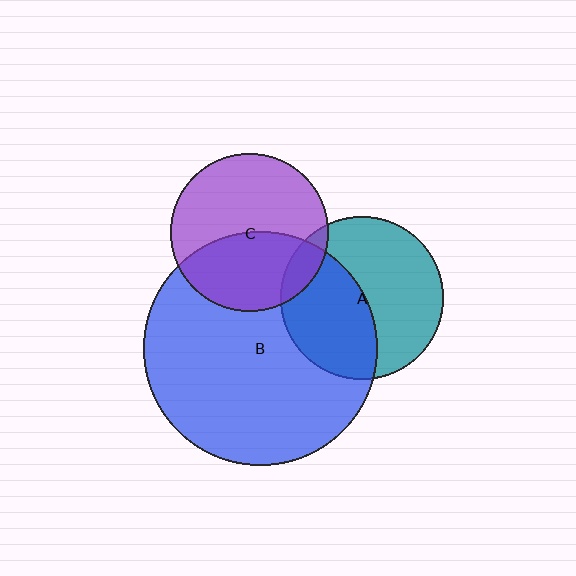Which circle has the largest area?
Circle B (blue).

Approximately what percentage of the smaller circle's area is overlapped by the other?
Approximately 10%.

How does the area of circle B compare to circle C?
Approximately 2.2 times.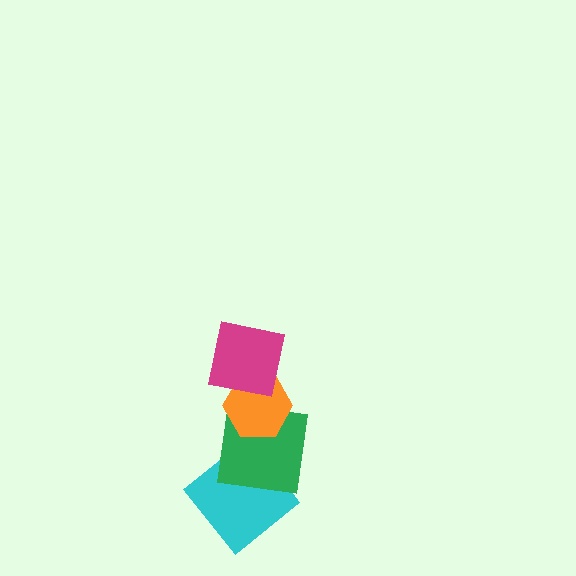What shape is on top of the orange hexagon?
The magenta square is on top of the orange hexagon.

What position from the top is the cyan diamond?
The cyan diamond is 4th from the top.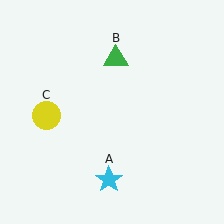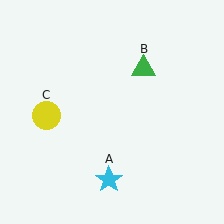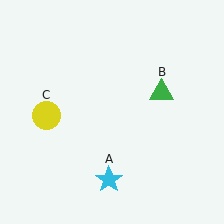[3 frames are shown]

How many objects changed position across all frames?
1 object changed position: green triangle (object B).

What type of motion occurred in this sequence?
The green triangle (object B) rotated clockwise around the center of the scene.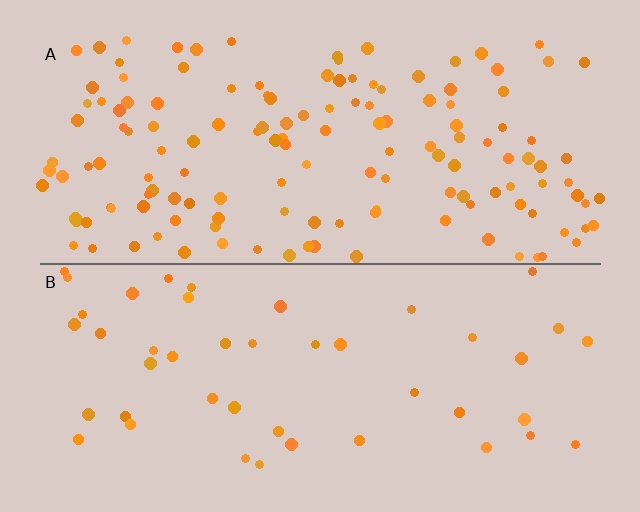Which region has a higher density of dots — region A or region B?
A (the top).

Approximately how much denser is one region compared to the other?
Approximately 3.1× — region A over region B.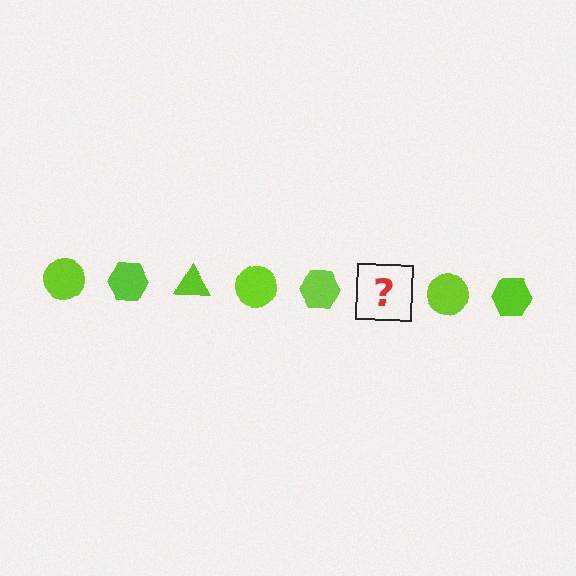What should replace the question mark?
The question mark should be replaced with a lime triangle.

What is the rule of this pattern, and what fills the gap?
The rule is that the pattern cycles through circle, hexagon, triangle shapes in lime. The gap should be filled with a lime triangle.